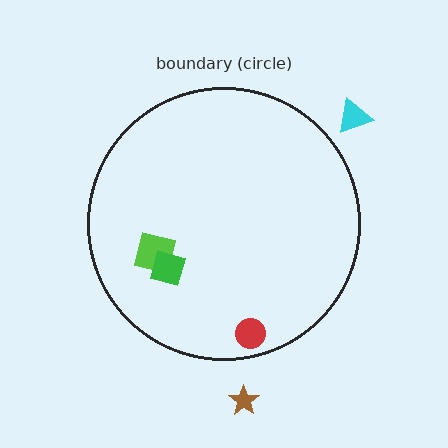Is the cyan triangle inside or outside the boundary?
Outside.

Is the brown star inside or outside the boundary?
Outside.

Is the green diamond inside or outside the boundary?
Inside.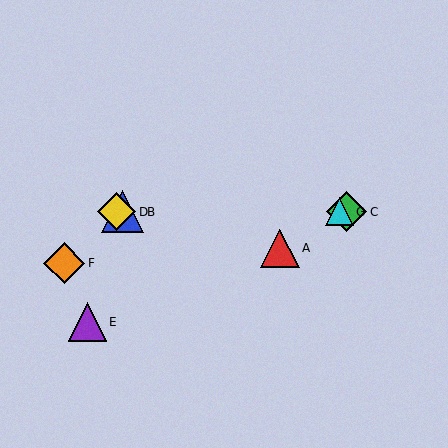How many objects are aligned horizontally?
4 objects (B, C, D, G) are aligned horizontally.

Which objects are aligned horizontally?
Objects B, C, D, G are aligned horizontally.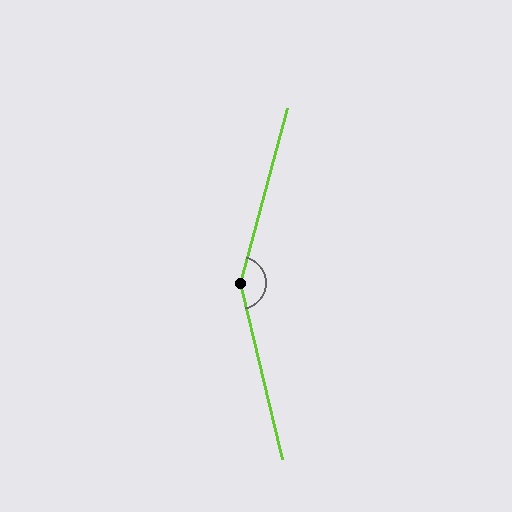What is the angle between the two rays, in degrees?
Approximately 151 degrees.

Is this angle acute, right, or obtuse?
It is obtuse.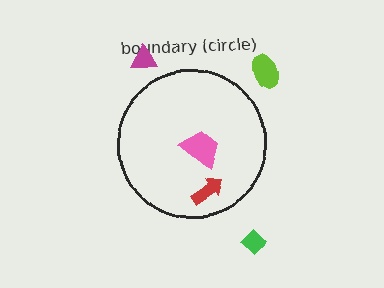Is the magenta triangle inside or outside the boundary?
Outside.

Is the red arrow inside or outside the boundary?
Inside.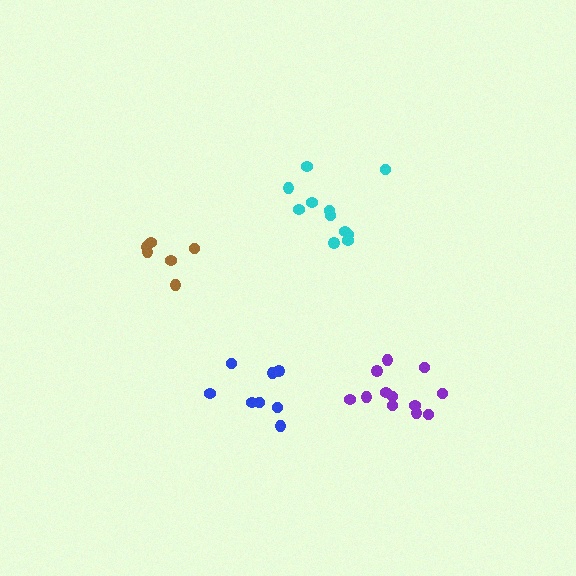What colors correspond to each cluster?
The clusters are colored: brown, blue, cyan, purple.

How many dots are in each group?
Group 1: 6 dots, Group 2: 8 dots, Group 3: 11 dots, Group 4: 12 dots (37 total).